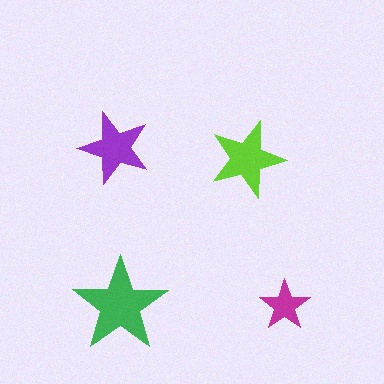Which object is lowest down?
The magenta star is bottommost.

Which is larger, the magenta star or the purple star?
The purple one.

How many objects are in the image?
There are 4 objects in the image.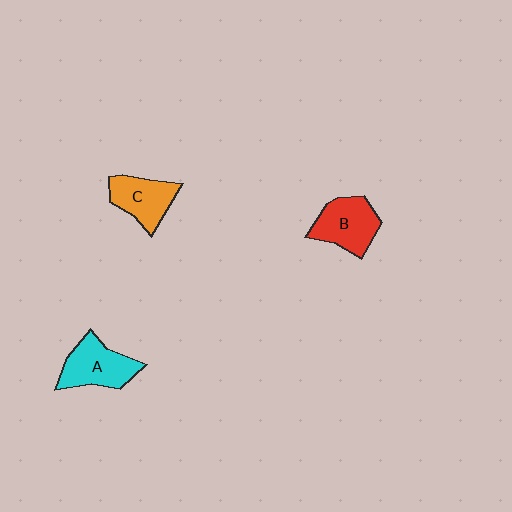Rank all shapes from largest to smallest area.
From largest to smallest: A (cyan), B (red), C (orange).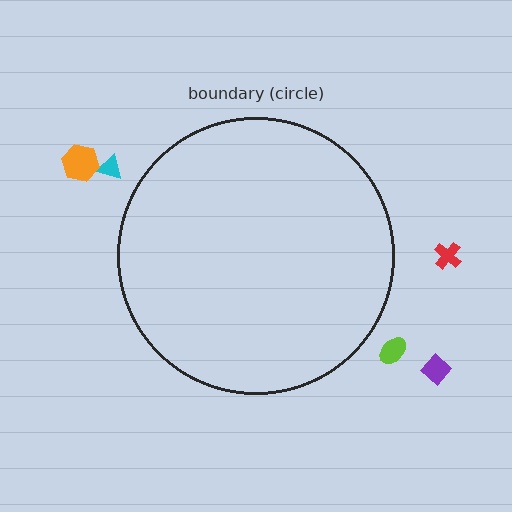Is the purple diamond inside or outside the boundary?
Outside.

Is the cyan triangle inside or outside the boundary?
Outside.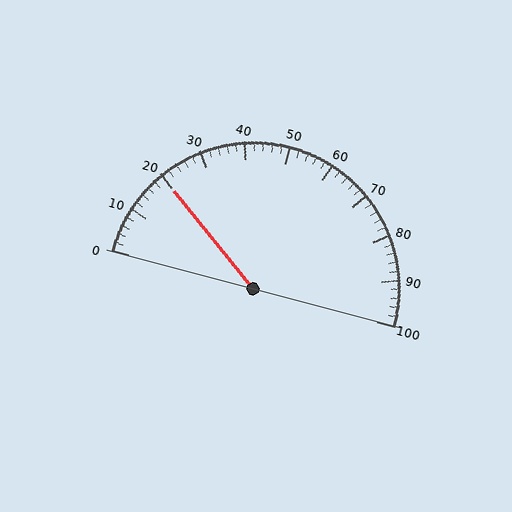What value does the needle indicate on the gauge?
The needle indicates approximately 20.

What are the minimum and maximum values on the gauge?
The gauge ranges from 0 to 100.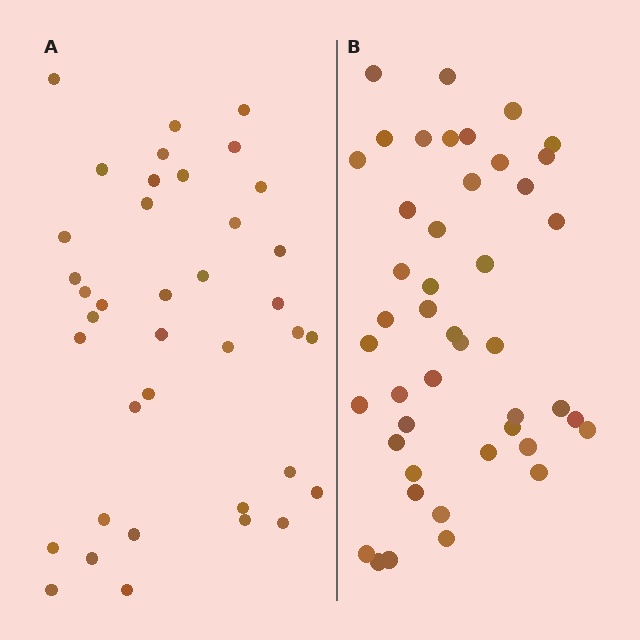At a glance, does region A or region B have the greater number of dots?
Region B (the right region) has more dots.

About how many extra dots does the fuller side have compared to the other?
Region B has roughly 8 or so more dots than region A.